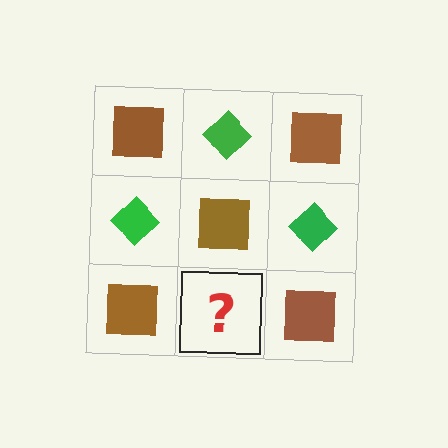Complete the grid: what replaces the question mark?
The question mark should be replaced with a green diamond.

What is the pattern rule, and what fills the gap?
The rule is that it alternates brown square and green diamond in a checkerboard pattern. The gap should be filled with a green diamond.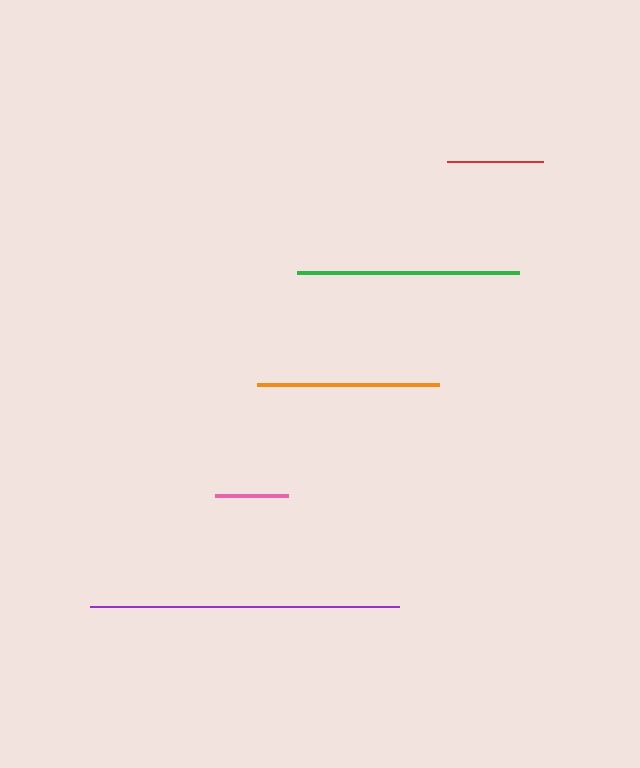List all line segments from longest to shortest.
From longest to shortest: purple, green, orange, red, pink.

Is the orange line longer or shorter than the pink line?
The orange line is longer than the pink line.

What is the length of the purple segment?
The purple segment is approximately 309 pixels long.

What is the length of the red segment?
The red segment is approximately 96 pixels long.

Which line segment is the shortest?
The pink line is the shortest at approximately 73 pixels.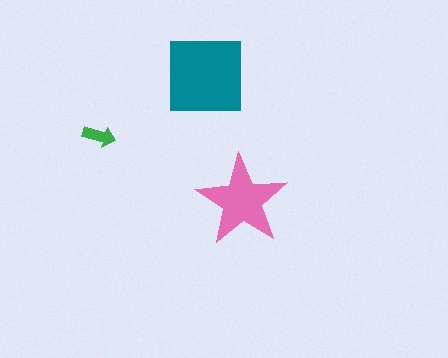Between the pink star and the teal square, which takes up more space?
The teal square.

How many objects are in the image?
There are 3 objects in the image.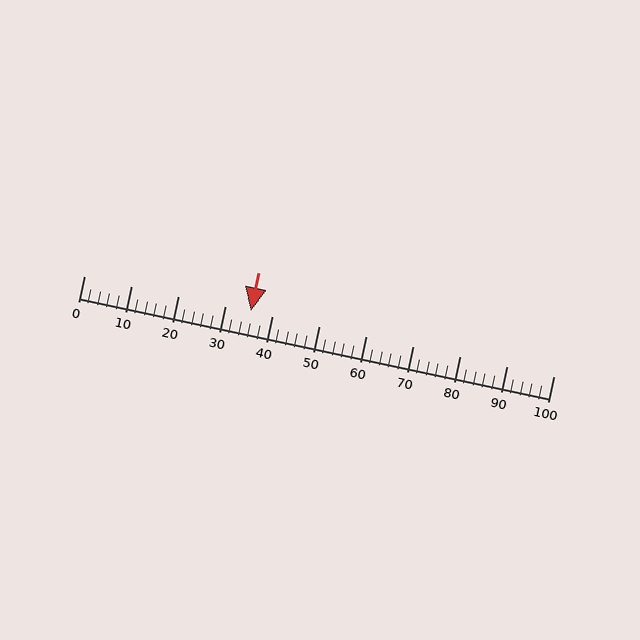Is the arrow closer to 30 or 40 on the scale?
The arrow is closer to 40.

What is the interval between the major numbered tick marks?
The major tick marks are spaced 10 units apart.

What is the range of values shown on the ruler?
The ruler shows values from 0 to 100.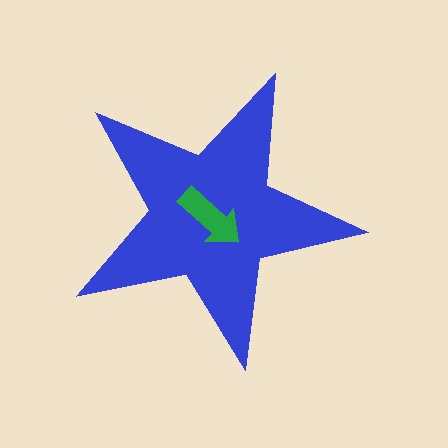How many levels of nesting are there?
2.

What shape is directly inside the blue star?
The green arrow.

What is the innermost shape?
The green arrow.